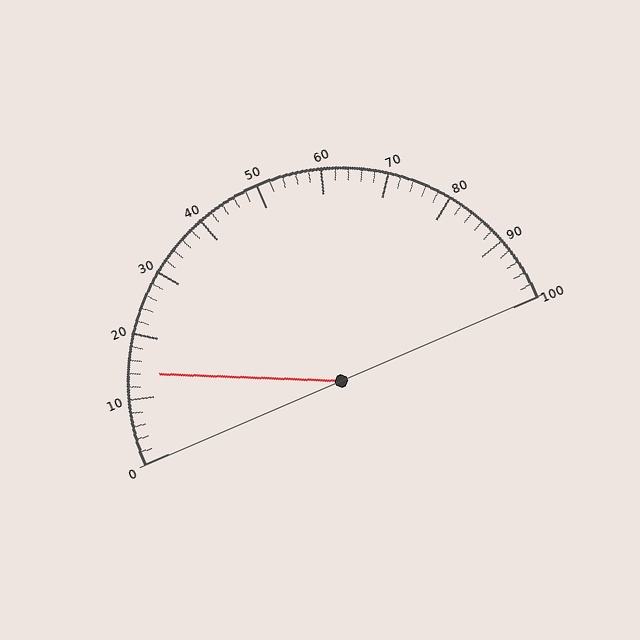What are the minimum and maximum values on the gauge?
The gauge ranges from 0 to 100.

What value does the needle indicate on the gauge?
The needle indicates approximately 14.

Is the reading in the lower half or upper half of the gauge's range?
The reading is in the lower half of the range (0 to 100).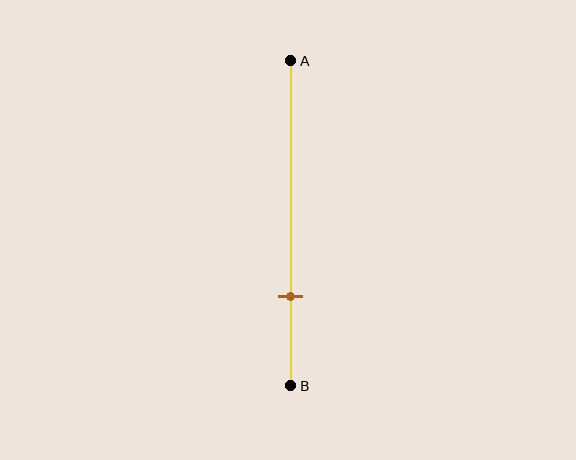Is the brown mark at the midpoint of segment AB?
No, the mark is at about 75% from A, not at the 50% midpoint.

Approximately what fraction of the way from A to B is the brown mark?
The brown mark is approximately 75% of the way from A to B.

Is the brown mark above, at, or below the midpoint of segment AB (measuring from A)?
The brown mark is below the midpoint of segment AB.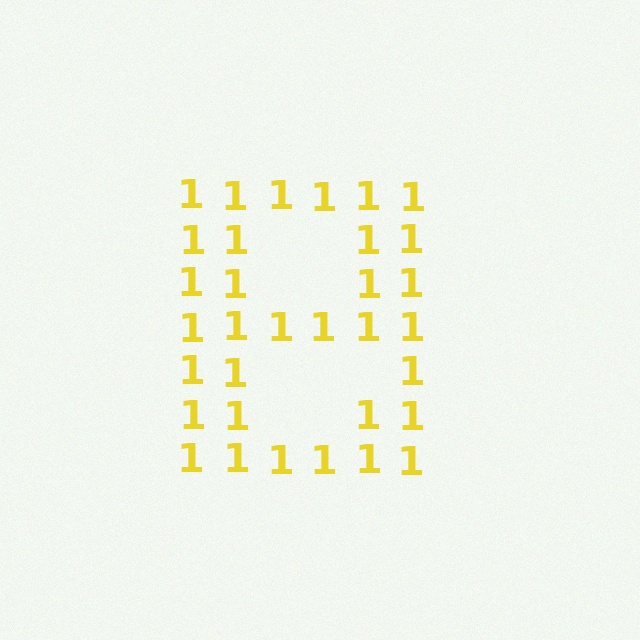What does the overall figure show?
The overall figure shows the letter B.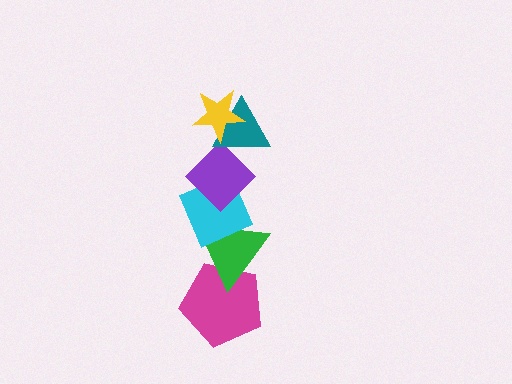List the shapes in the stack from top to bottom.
From top to bottom: the yellow star, the teal triangle, the purple diamond, the cyan diamond, the green triangle, the magenta pentagon.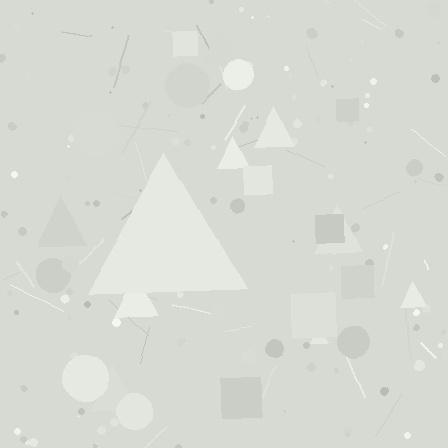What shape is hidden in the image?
A triangle is hidden in the image.